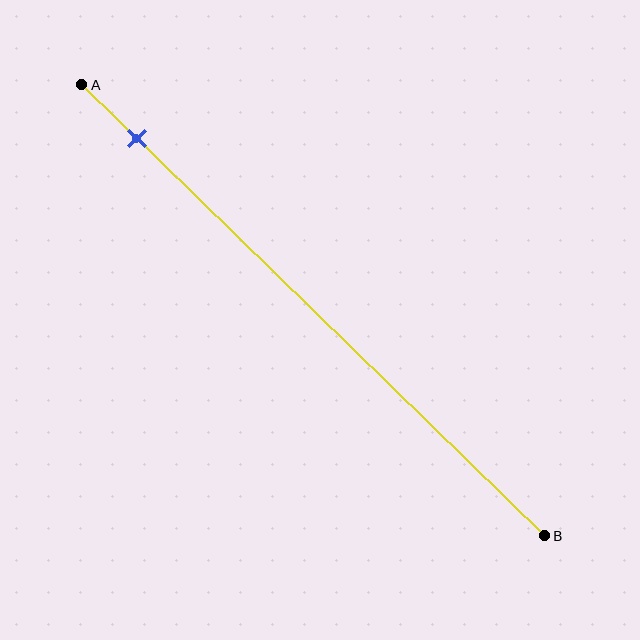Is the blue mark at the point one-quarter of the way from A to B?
No, the mark is at about 10% from A, not at the 25% one-quarter point.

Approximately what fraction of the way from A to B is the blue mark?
The blue mark is approximately 10% of the way from A to B.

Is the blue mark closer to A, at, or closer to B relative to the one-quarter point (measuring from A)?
The blue mark is closer to point A than the one-quarter point of segment AB.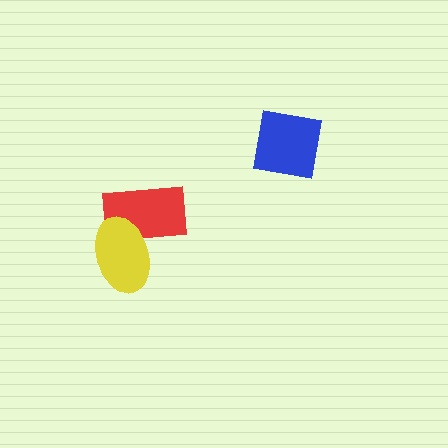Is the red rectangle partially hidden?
Yes, it is partially covered by another shape.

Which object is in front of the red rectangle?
The yellow ellipse is in front of the red rectangle.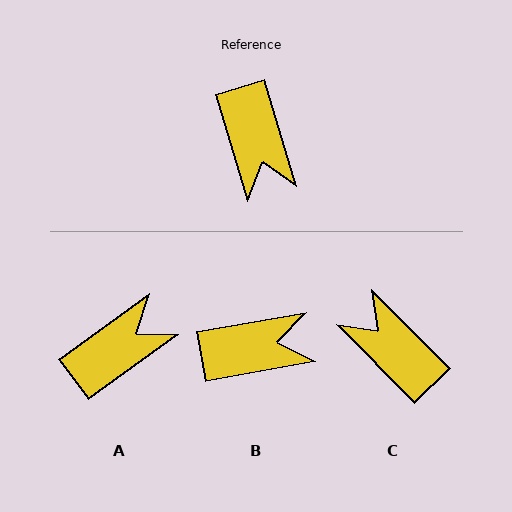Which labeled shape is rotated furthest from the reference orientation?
C, about 152 degrees away.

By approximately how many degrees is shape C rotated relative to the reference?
Approximately 152 degrees clockwise.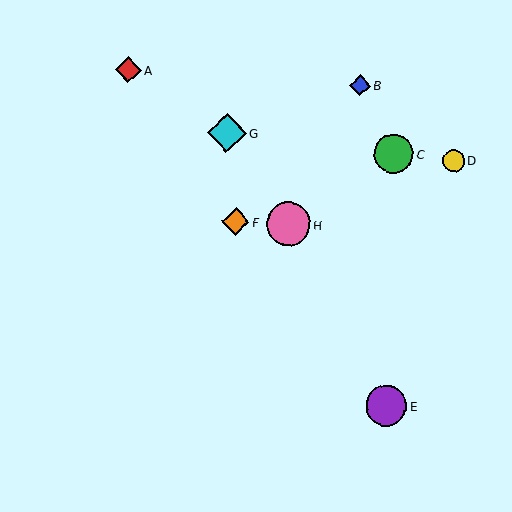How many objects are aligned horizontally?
2 objects (F, H) are aligned horizontally.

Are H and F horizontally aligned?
Yes, both are at y≈224.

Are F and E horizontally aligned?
No, F is at y≈222 and E is at y≈406.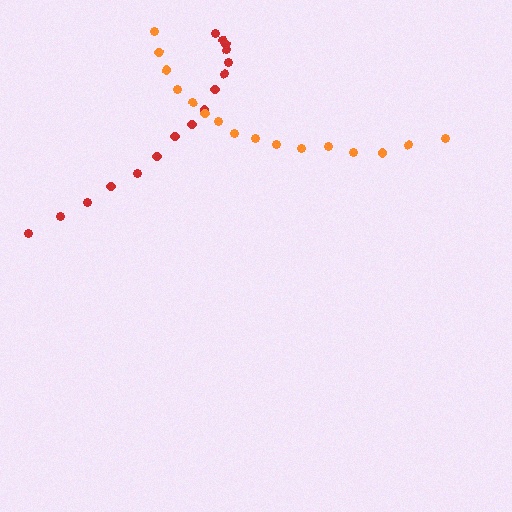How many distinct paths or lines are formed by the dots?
There are 2 distinct paths.